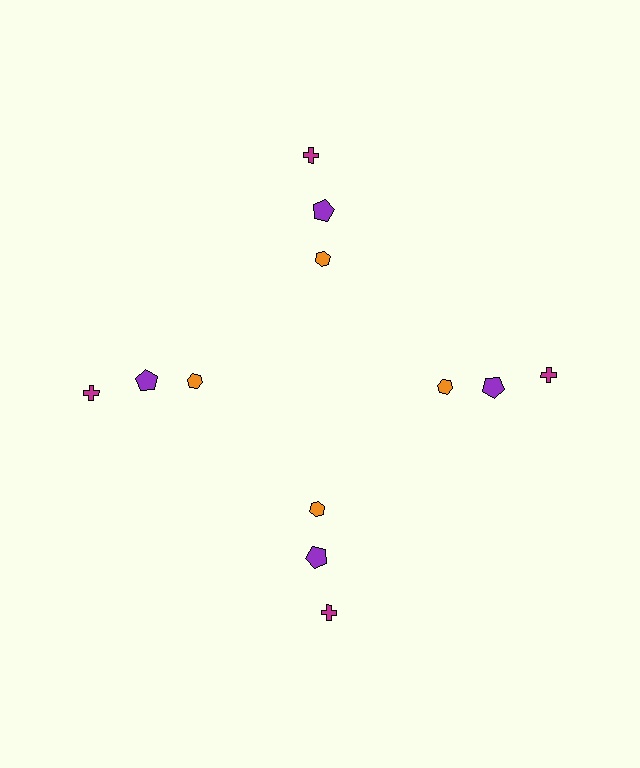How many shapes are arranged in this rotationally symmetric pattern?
There are 12 shapes, arranged in 4 groups of 3.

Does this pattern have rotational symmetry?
Yes, this pattern has 4-fold rotational symmetry. It looks the same after rotating 90 degrees around the center.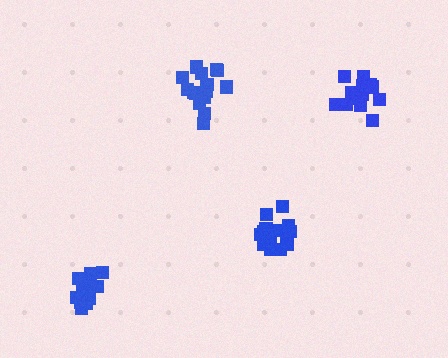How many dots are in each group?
Group 1: 13 dots, Group 2: 15 dots, Group 3: 17 dots, Group 4: 14 dots (59 total).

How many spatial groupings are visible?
There are 4 spatial groupings.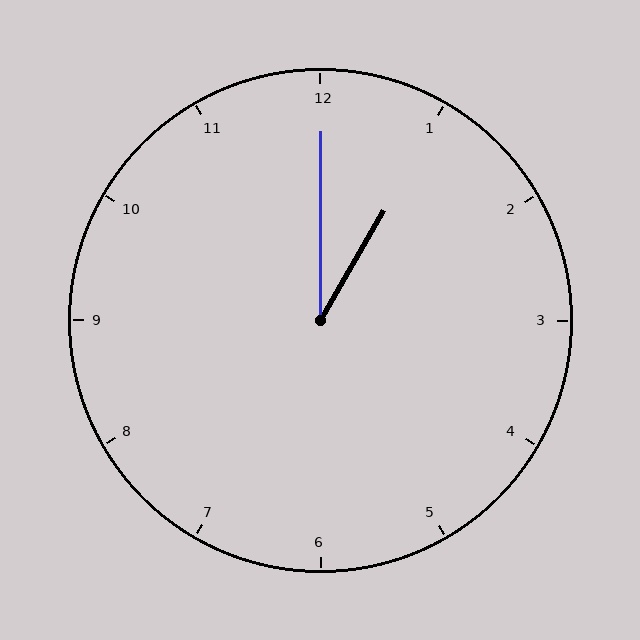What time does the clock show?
1:00.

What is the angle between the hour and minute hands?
Approximately 30 degrees.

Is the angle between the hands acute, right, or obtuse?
It is acute.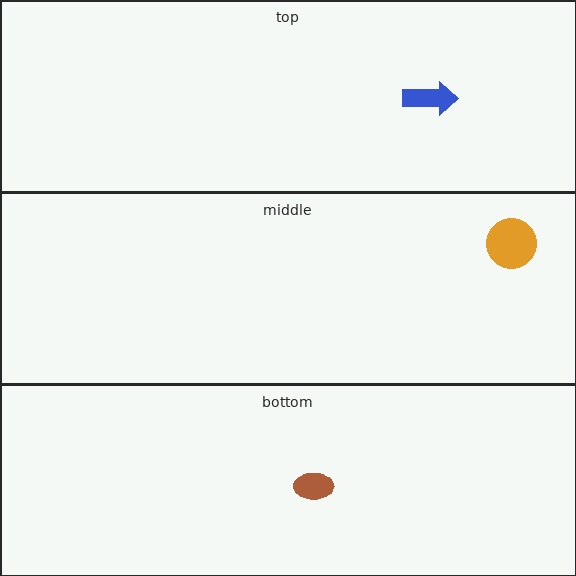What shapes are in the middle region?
The orange circle.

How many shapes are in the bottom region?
1.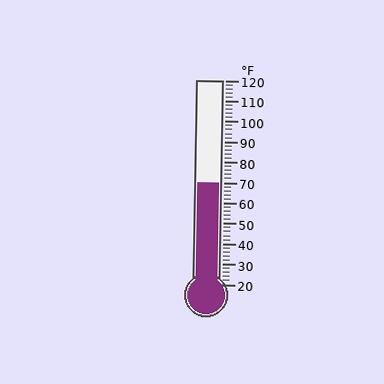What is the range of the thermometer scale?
The thermometer scale ranges from 20°F to 120°F.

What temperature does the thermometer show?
The thermometer shows approximately 70°F.